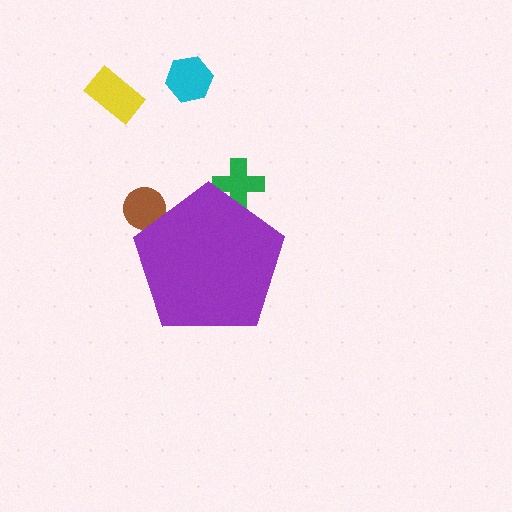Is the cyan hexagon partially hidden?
No, the cyan hexagon is fully visible.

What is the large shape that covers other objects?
A purple pentagon.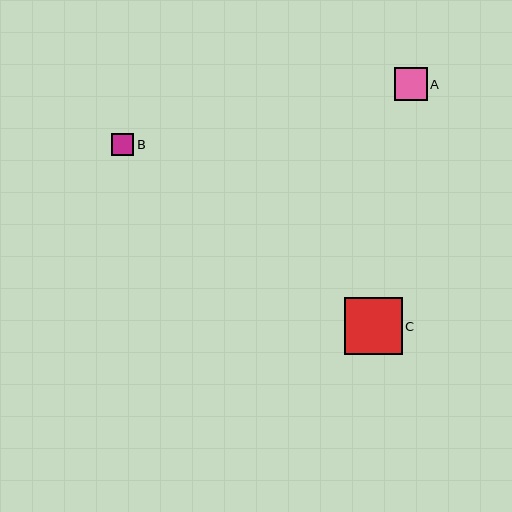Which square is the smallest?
Square B is the smallest with a size of approximately 22 pixels.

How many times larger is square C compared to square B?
Square C is approximately 2.6 times the size of square B.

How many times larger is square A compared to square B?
Square A is approximately 1.5 times the size of square B.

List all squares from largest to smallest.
From largest to smallest: C, A, B.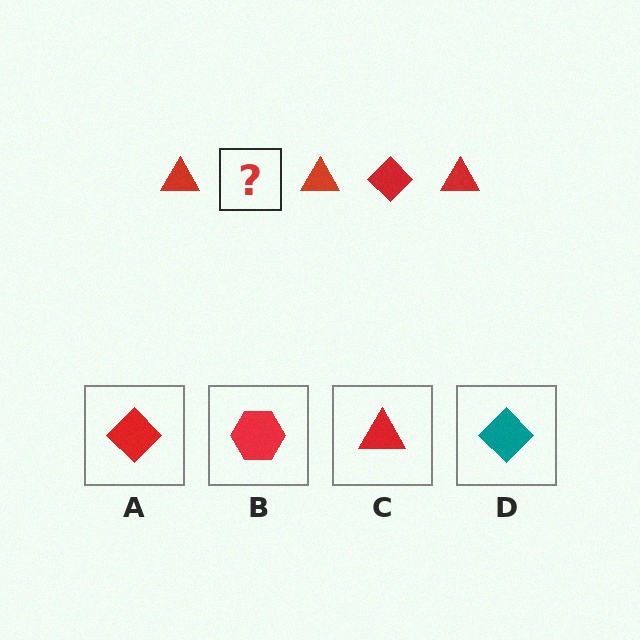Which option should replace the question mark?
Option A.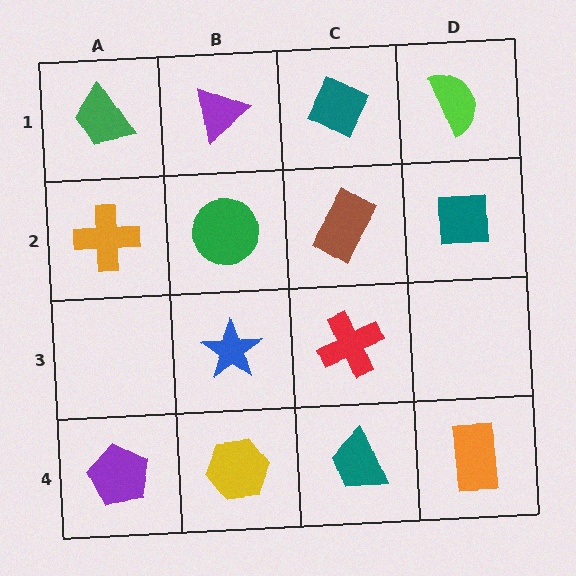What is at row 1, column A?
A green trapezoid.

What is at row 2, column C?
A brown rectangle.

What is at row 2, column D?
A teal square.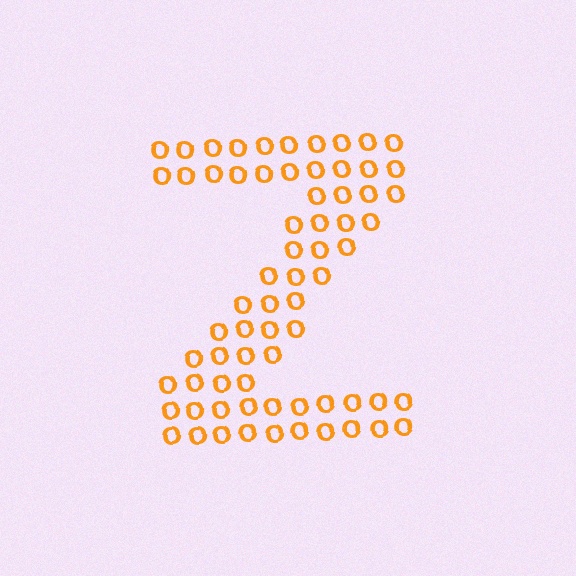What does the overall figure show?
The overall figure shows the letter Z.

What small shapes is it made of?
It is made of small letter O's.